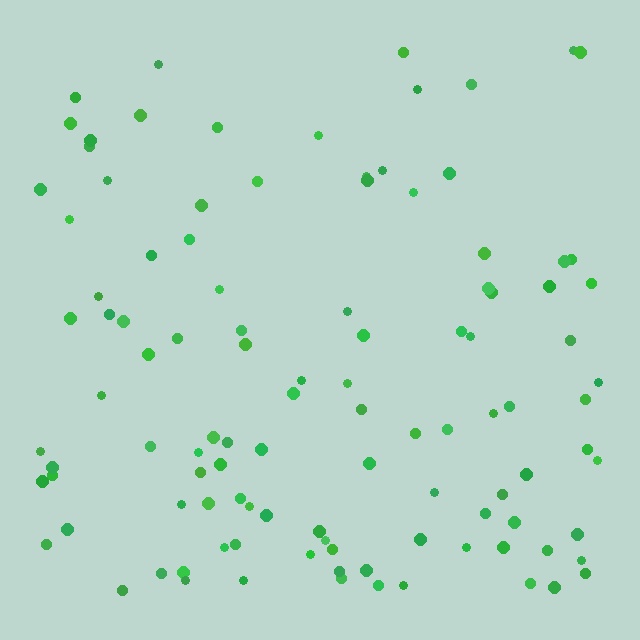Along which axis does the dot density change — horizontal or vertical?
Vertical.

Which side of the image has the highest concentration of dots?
The bottom.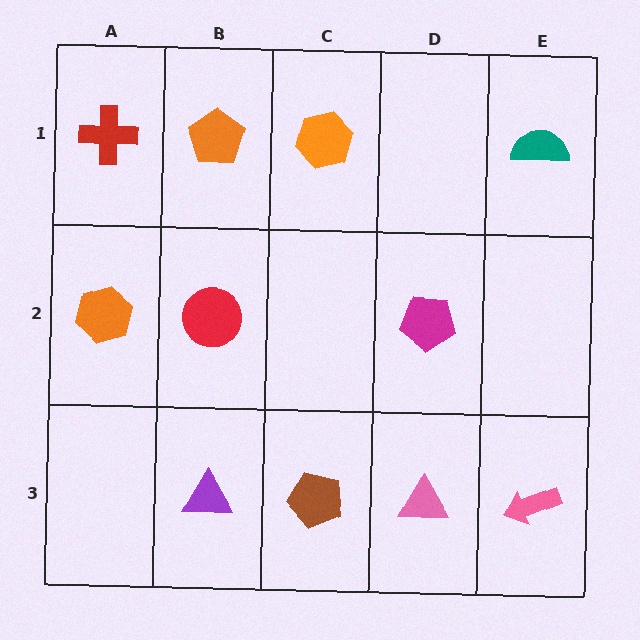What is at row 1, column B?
An orange pentagon.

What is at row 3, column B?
A purple triangle.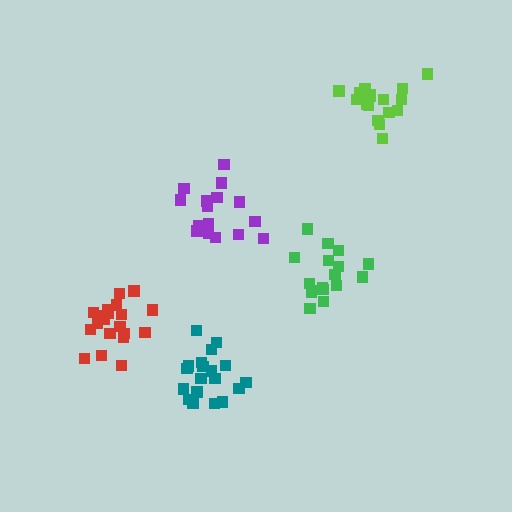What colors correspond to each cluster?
The clusters are colored: purple, lime, green, red, teal.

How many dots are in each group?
Group 1: 16 dots, Group 2: 18 dots, Group 3: 17 dots, Group 4: 20 dots, Group 5: 19 dots (90 total).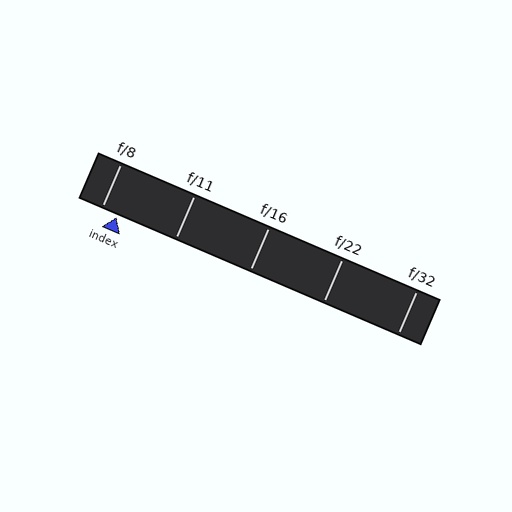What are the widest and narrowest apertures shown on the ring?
The widest aperture shown is f/8 and the narrowest is f/32.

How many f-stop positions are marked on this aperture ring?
There are 5 f-stop positions marked.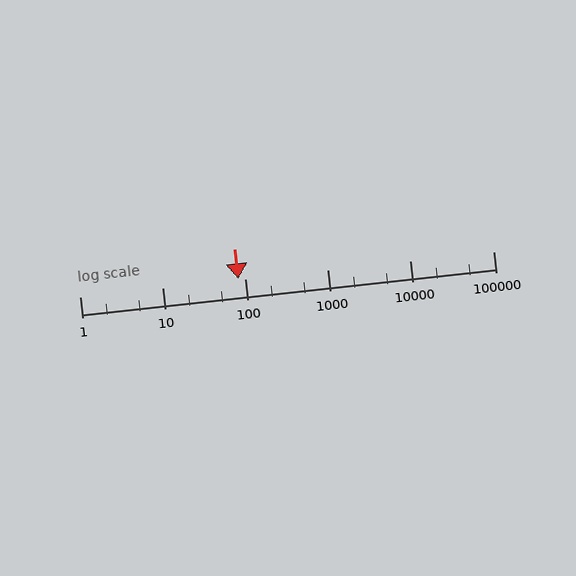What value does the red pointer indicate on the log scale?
The pointer indicates approximately 82.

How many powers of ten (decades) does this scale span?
The scale spans 5 decades, from 1 to 100000.